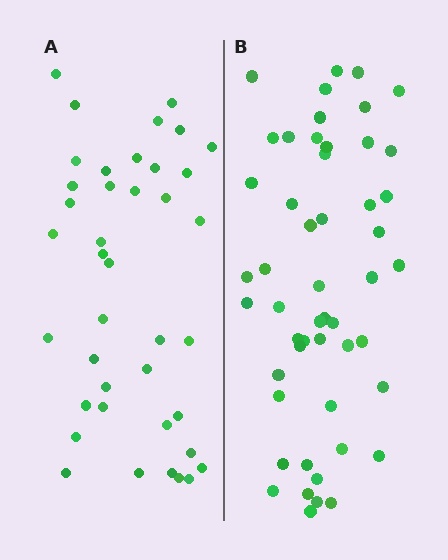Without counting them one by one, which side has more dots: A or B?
Region B (the right region) has more dots.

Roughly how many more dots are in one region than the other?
Region B has roughly 12 or so more dots than region A.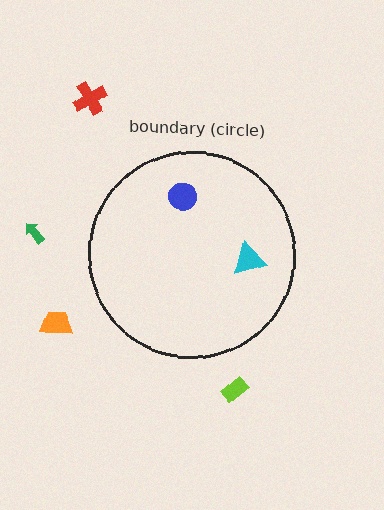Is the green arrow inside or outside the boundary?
Outside.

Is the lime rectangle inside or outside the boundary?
Outside.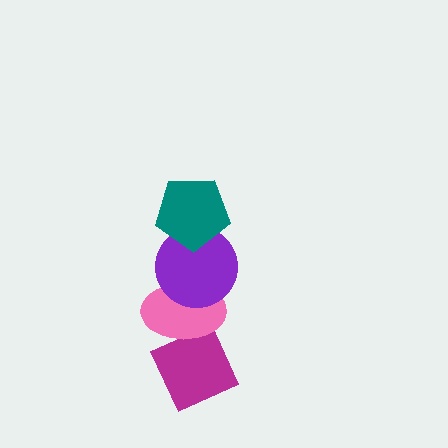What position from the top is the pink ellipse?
The pink ellipse is 3rd from the top.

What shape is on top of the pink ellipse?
The purple circle is on top of the pink ellipse.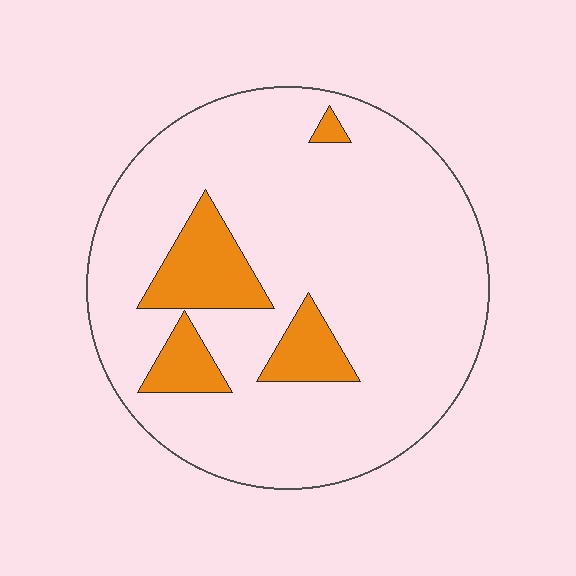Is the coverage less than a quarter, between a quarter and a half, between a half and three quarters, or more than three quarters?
Less than a quarter.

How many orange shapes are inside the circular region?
4.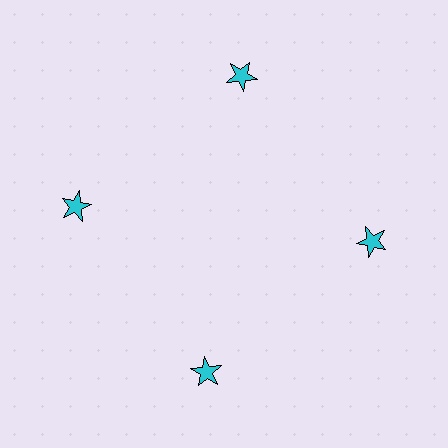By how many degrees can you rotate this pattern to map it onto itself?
The pattern maps onto itself every 90 degrees of rotation.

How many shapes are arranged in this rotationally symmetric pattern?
There are 4 shapes, arranged in 4 groups of 1.